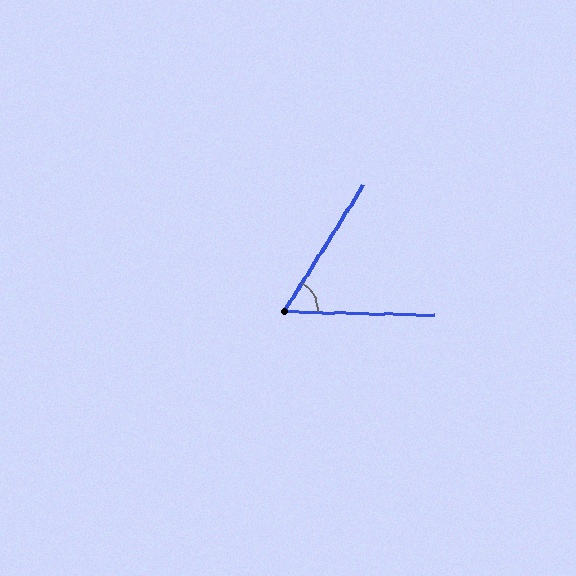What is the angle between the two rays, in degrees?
Approximately 59 degrees.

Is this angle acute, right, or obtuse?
It is acute.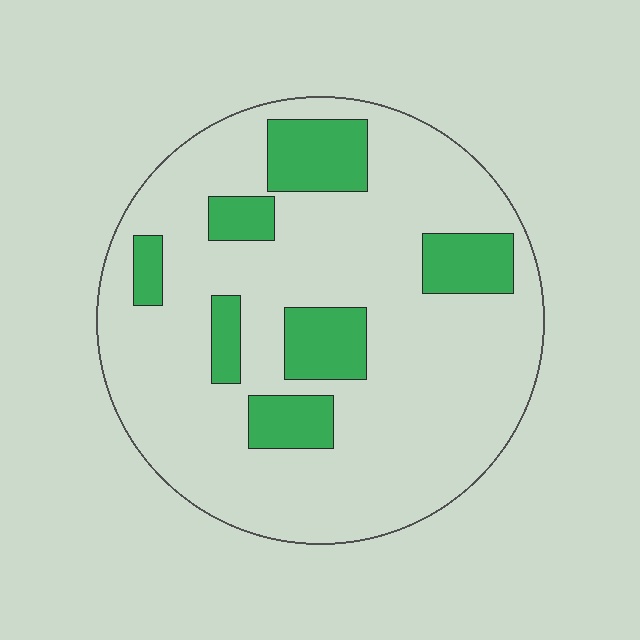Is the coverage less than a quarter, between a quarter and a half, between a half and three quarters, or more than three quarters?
Less than a quarter.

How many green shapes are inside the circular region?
7.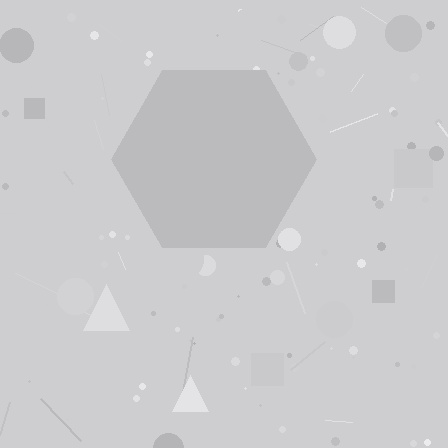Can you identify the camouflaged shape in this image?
The camouflaged shape is a hexagon.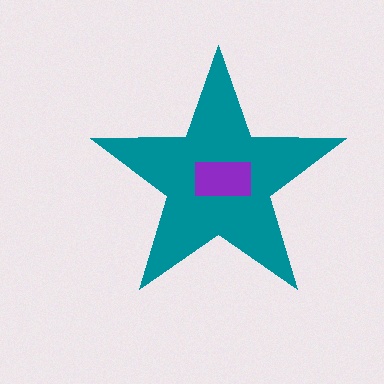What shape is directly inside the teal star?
The purple rectangle.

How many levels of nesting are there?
2.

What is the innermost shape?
The purple rectangle.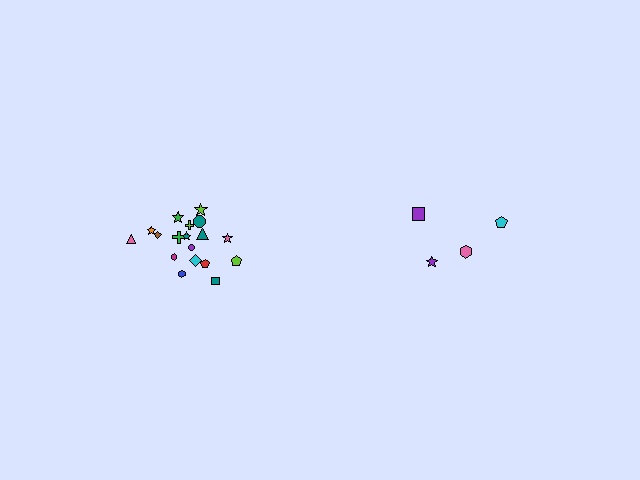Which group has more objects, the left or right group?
The left group.